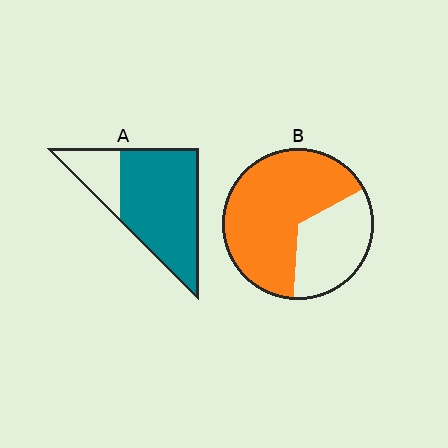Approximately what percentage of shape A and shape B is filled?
A is approximately 75% and B is approximately 65%.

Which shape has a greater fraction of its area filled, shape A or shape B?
Shape A.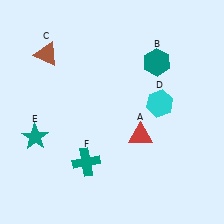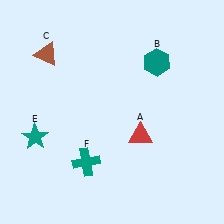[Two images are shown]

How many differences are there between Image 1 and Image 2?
There is 1 difference between the two images.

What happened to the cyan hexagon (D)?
The cyan hexagon (D) was removed in Image 2. It was in the top-right area of Image 1.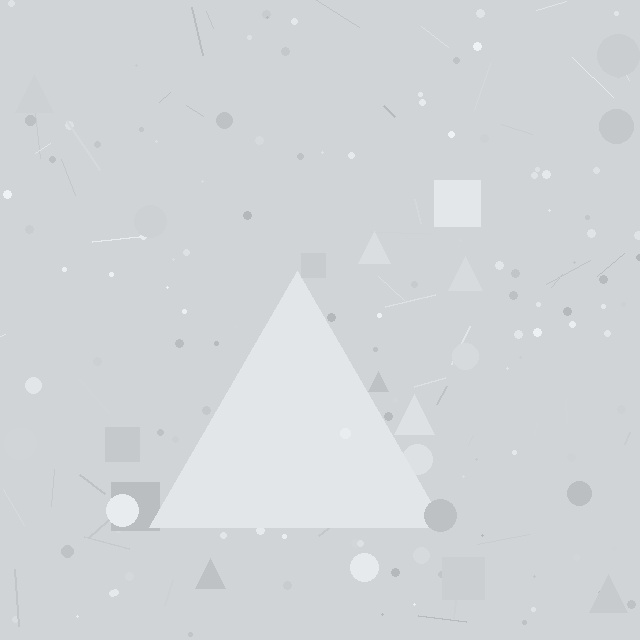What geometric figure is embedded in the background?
A triangle is embedded in the background.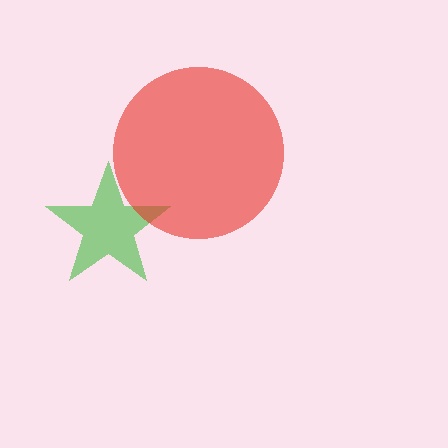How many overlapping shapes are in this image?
There are 2 overlapping shapes in the image.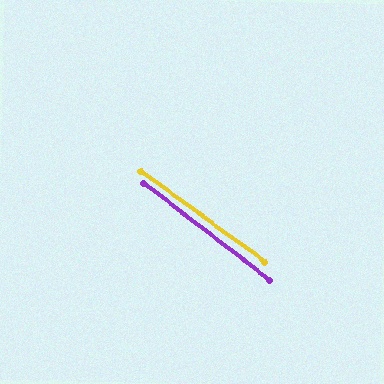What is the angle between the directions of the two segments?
Approximately 1 degree.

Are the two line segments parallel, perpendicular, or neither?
Parallel — their directions differ by only 1.2°.